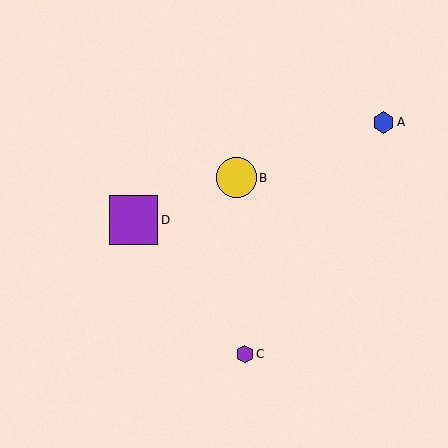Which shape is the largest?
The purple square (labeled D) is the largest.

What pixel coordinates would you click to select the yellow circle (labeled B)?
Click at (236, 178) to select the yellow circle B.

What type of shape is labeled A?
Shape A is a blue hexagon.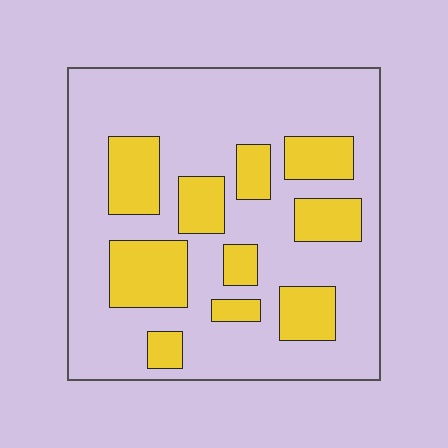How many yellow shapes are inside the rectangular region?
10.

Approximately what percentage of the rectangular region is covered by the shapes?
Approximately 30%.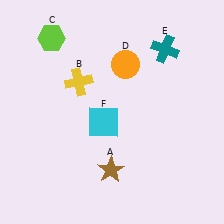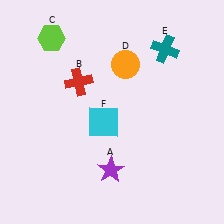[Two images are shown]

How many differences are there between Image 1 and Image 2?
There are 2 differences between the two images.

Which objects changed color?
A changed from brown to purple. B changed from yellow to red.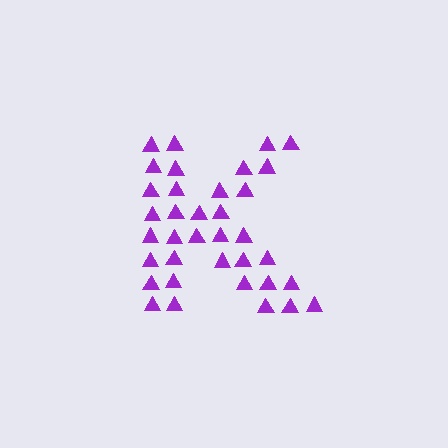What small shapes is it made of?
It is made of small triangles.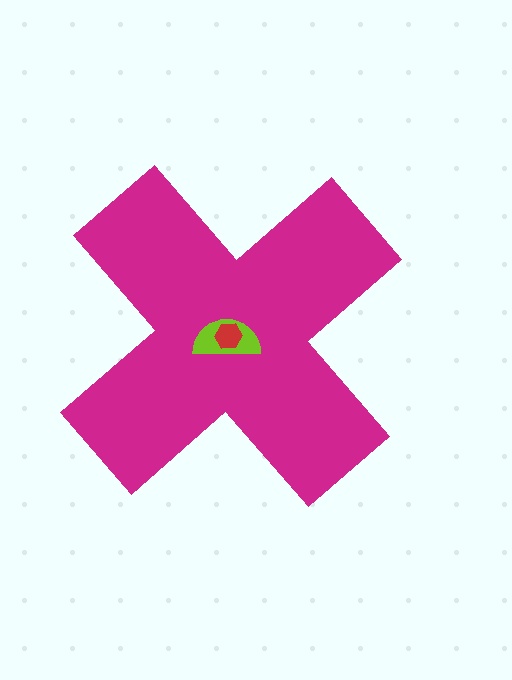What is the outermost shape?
The magenta cross.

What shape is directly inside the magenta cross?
The lime semicircle.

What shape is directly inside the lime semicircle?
The red hexagon.